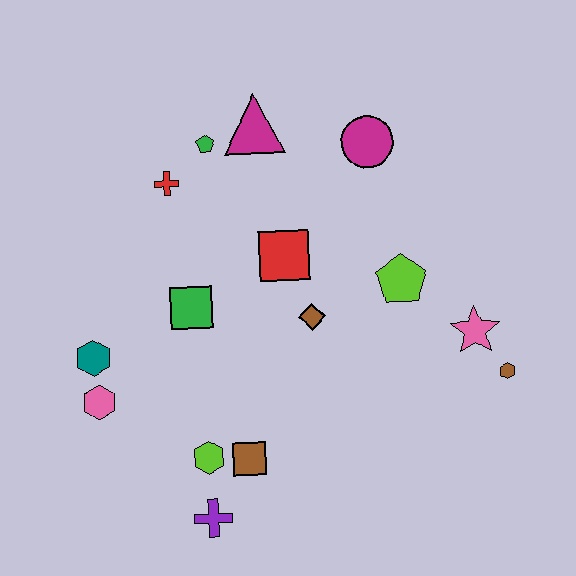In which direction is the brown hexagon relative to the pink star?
The brown hexagon is below the pink star.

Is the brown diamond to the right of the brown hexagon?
No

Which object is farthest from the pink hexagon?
The brown hexagon is farthest from the pink hexagon.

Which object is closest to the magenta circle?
The magenta triangle is closest to the magenta circle.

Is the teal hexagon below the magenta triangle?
Yes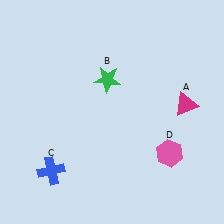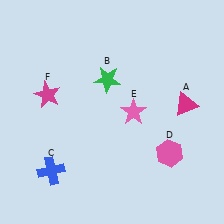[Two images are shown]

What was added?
A pink star (E), a magenta star (F) were added in Image 2.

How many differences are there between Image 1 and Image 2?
There are 2 differences between the two images.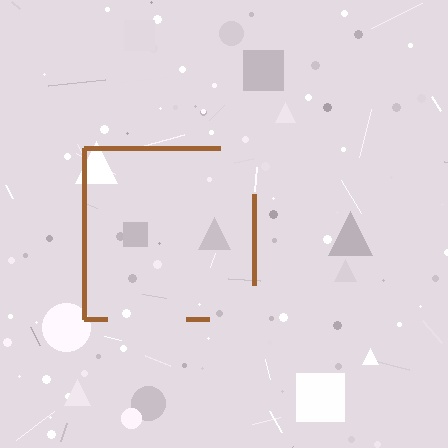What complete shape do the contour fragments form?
The contour fragments form a square.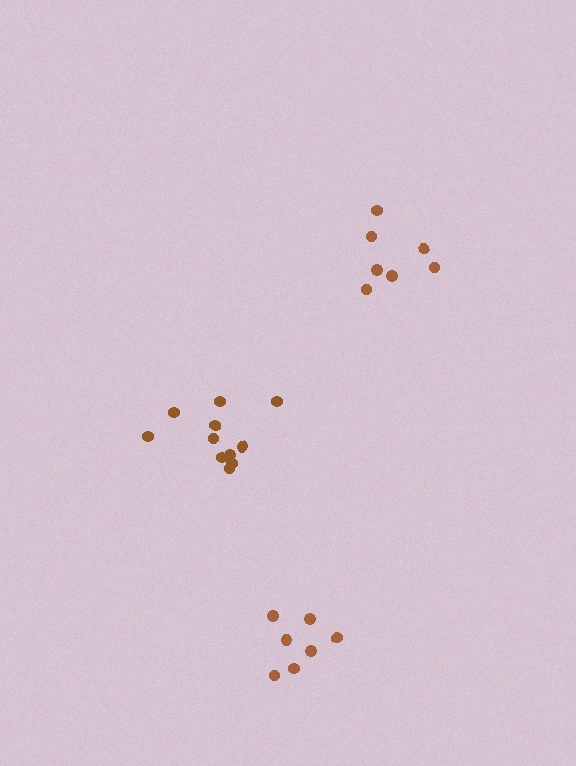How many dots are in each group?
Group 1: 7 dots, Group 2: 11 dots, Group 3: 7 dots (25 total).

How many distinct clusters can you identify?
There are 3 distinct clusters.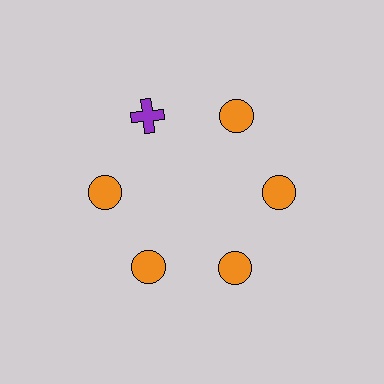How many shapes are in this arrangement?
There are 6 shapes arranged in a ring pattern.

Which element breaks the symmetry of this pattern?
The purple cross at roughly the 11 o'clock position breaks the symmetry. All other shapes are orange circles.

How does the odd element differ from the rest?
It differs in both color (purple instead of orange) and shape (cross instead of circle).